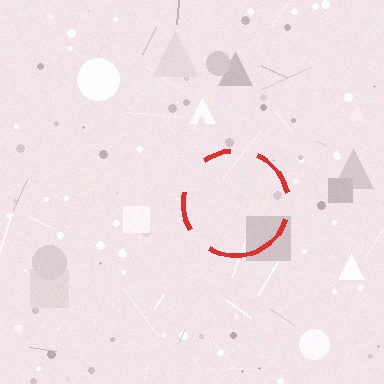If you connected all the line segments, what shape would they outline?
They would outline a circle.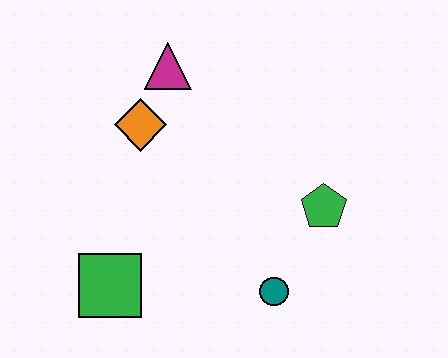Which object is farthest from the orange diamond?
The teal circle is farthest from the orange diamond.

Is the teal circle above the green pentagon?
No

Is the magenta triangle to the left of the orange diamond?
No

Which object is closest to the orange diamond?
The magenta triangle is closest to the orange diamond.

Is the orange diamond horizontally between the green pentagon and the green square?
Yes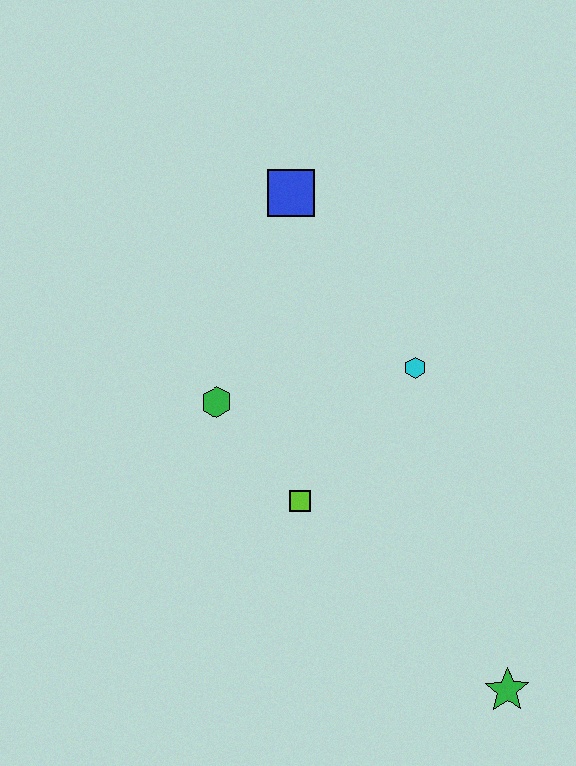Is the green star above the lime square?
No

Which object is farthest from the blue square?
The green star is farthest from the blue square.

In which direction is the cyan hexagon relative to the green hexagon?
The cyan hexagon is to the right of the green hexagon.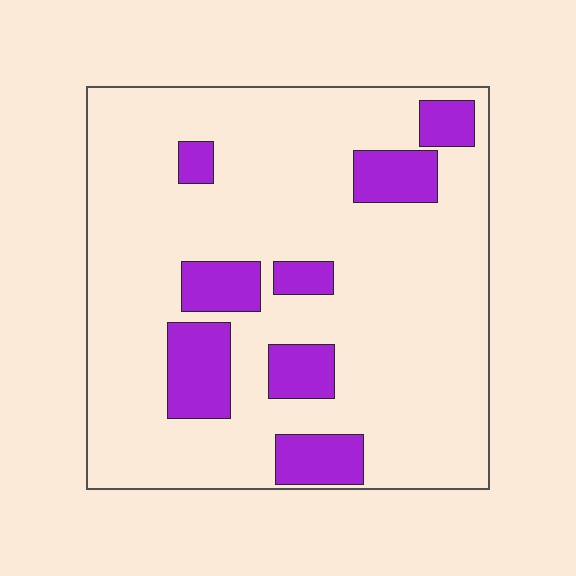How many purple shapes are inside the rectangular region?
8.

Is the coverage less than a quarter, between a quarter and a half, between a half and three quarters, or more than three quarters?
Less than a quarter.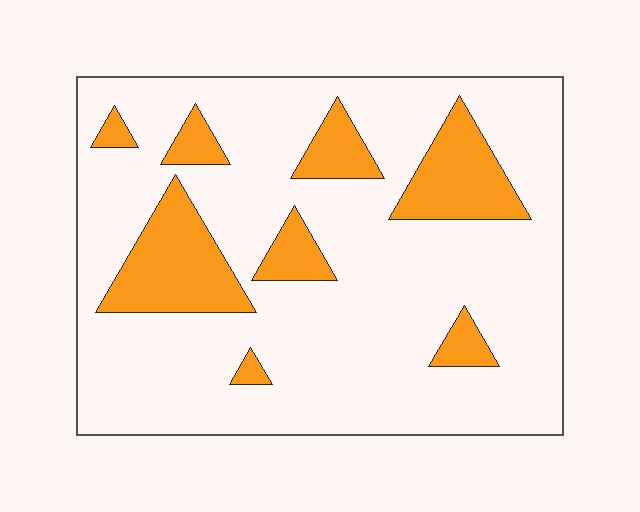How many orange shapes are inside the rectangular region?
8.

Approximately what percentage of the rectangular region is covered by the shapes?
Approximately 20%.